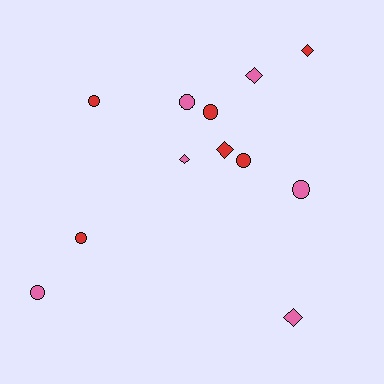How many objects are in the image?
There are 12 objects.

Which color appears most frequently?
Red, with 6 objects.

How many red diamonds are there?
There are 2 red diamonds.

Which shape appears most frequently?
Circle, with 7 objects.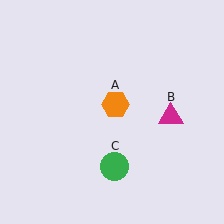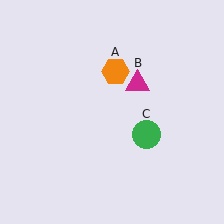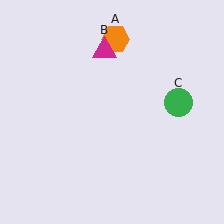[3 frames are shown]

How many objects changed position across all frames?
3 objects changed position: orange hexagon (object A), magenta triangle (object B), green circle (object C).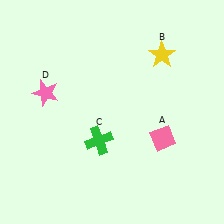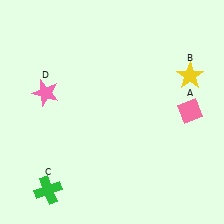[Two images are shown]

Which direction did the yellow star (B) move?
The yellow star (B) moved right.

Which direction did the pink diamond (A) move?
The pink diamond (A) moved up.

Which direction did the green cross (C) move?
The green cross (C) moved left.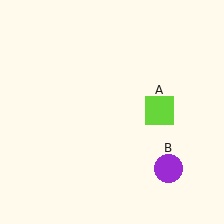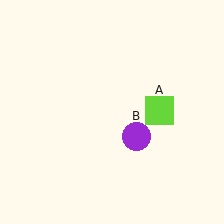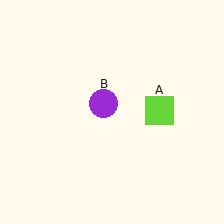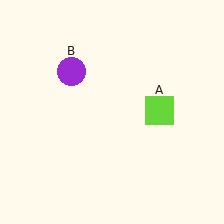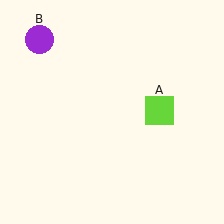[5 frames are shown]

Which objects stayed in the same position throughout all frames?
Lime square (object A) remained stationary.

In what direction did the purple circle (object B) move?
The purple circle (object B) moved up and to the left.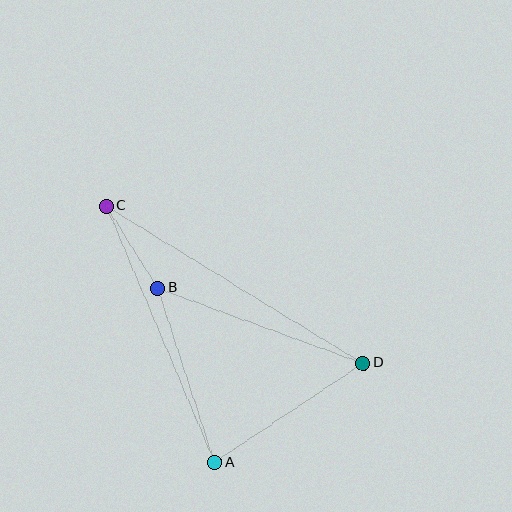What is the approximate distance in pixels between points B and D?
The distance between B and D is approximately 218 pixels.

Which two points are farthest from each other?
Points C and D are farthest from each other.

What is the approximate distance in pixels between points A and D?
The distance between A and D is approximately 178 pixels.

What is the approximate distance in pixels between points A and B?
The distance between A and B is approximately 183 pixels.